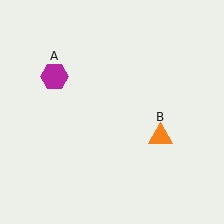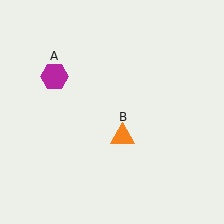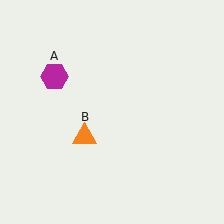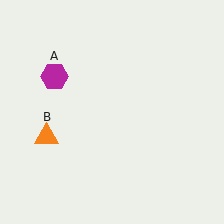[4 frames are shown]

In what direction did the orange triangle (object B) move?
The orange triangle (object B) moved left.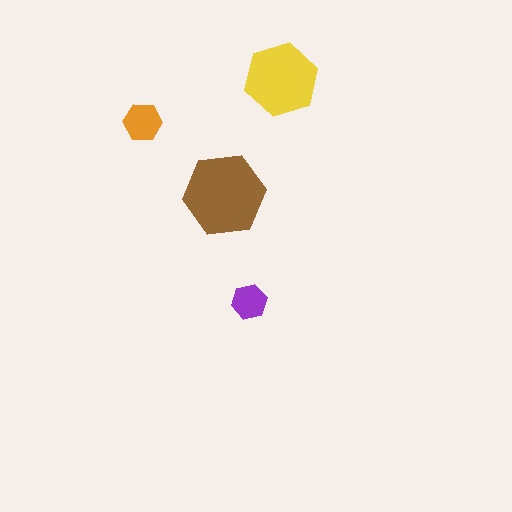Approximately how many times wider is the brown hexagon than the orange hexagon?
About 2 times wider.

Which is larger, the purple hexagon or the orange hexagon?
The orange one.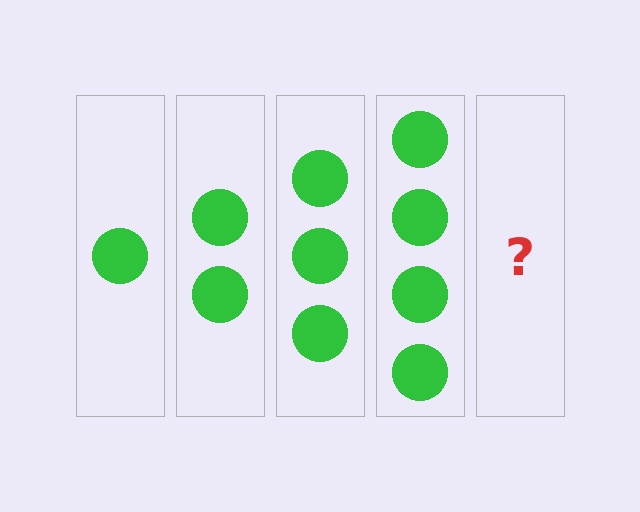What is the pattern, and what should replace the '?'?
The pattern is that each step adds one more circle. The '?' should be 5 circles.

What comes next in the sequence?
The next element should be 5 circles.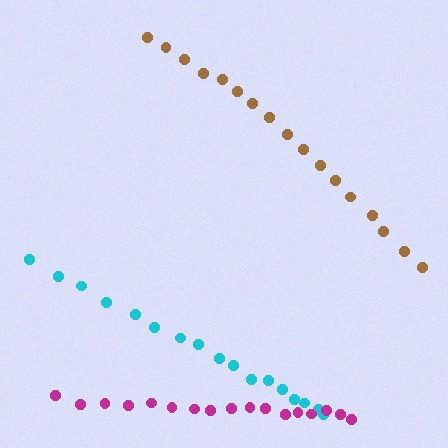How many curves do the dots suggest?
There are 3 distinct paths.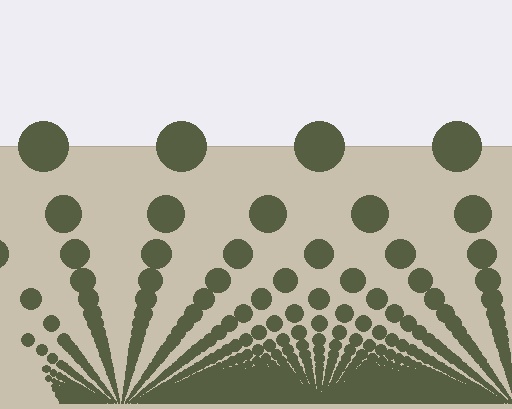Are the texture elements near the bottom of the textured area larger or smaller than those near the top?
Smaller. The gradient is inverted — elements near the bottom are smaller and denser.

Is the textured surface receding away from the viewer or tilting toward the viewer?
The surface appears to tilt toward the viewer. Texture elements get larger and sparser toward the top.